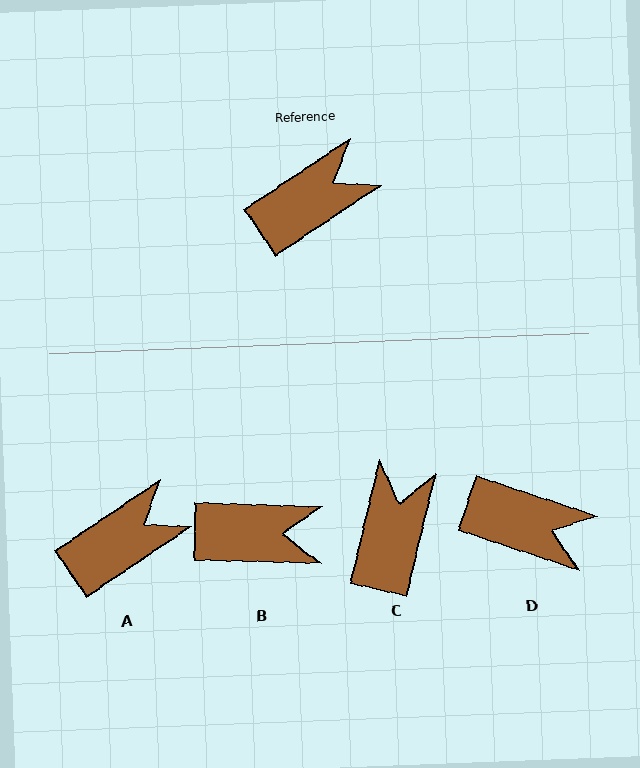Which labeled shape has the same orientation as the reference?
A.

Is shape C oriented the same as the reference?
No, it is off by about 43 degrees.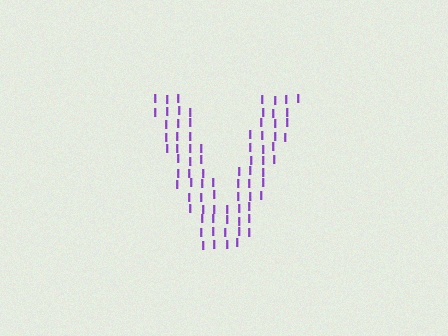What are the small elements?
The small elements are letter I's.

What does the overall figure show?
The overall figure shows the letter V.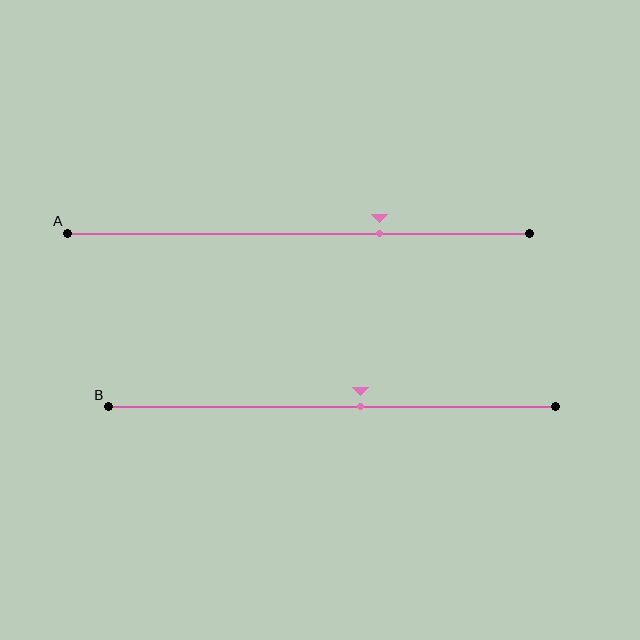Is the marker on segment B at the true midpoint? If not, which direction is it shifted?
No, the marker on segment B is shifted to the right by about 6% of the segment length.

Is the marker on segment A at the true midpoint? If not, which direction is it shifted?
No, the marker on segment A is shifted to the right by about 17% of the segment length.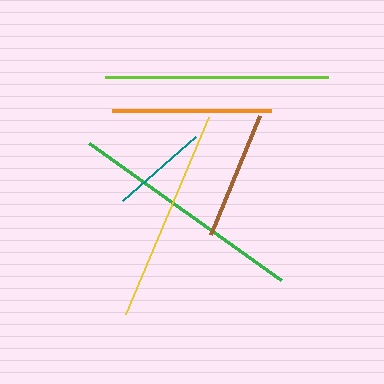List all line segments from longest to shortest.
From longest to shortest: green, lime, yellow, orange, brown, teal.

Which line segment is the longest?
The green line is the longest at approximately 236 pixels.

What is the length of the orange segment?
The orange segment is approximately 159 pixels long.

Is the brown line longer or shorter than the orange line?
The orange line is longer than the brown line.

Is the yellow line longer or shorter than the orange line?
The yellow line is longer than the orange line.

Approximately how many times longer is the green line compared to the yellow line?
The green line is approximately 1.1 times the length of the yellow line.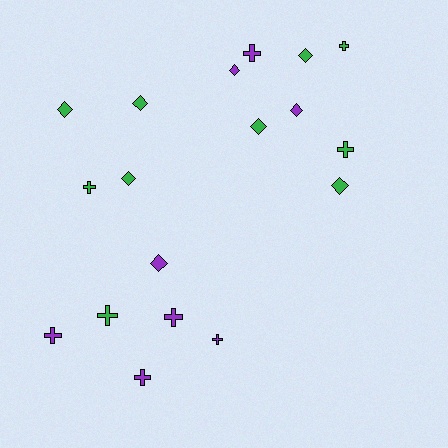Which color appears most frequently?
Green, with 10 objects.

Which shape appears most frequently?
Diamond, with 9 objects.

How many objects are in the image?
There are 18 objects.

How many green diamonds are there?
There are 6 green diamonds.